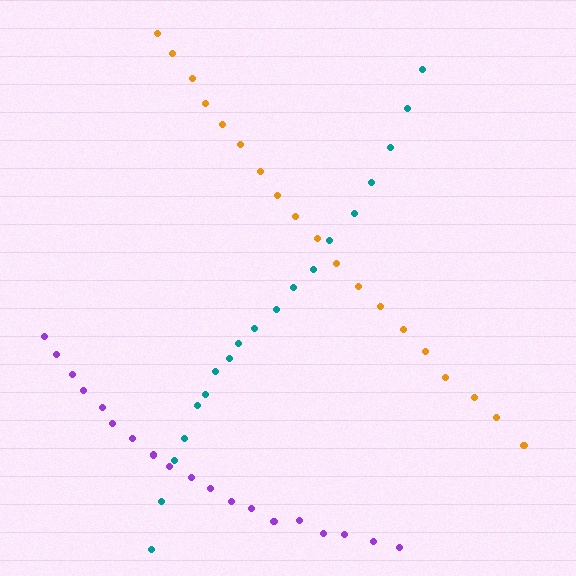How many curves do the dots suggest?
There are 3 distinct paths.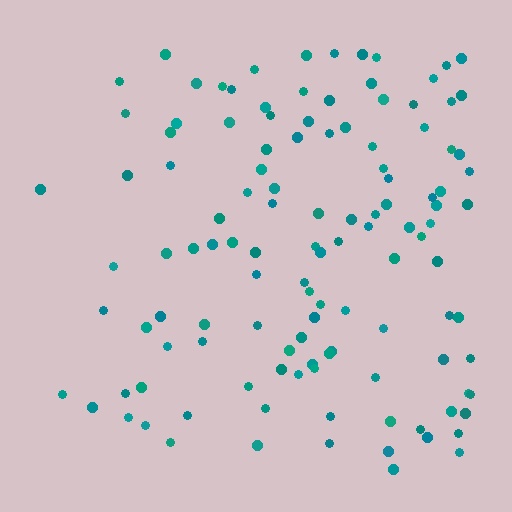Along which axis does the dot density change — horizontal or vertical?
Horizontal.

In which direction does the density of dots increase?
From left to right, with the right side densest.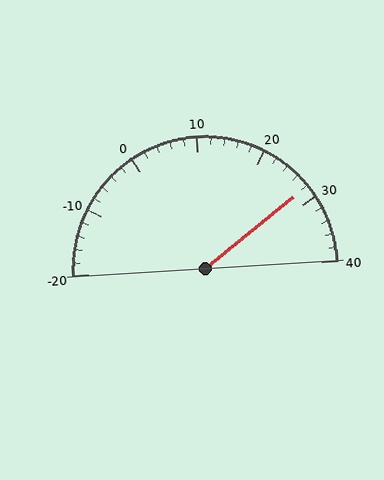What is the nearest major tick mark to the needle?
The nearest major tick mark is 30.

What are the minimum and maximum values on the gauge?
The gauge ranges from -20 to 40.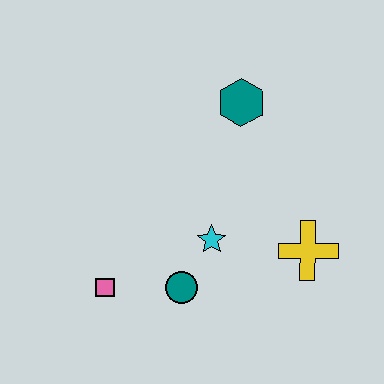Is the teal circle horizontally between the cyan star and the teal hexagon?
No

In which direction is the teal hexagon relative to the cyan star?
The teal hexagon is above the cyan star.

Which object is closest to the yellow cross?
The cyan star is closest to the yellow cross.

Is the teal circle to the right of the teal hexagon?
No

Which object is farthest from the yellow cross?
The pink square is farthest from the yellow cross.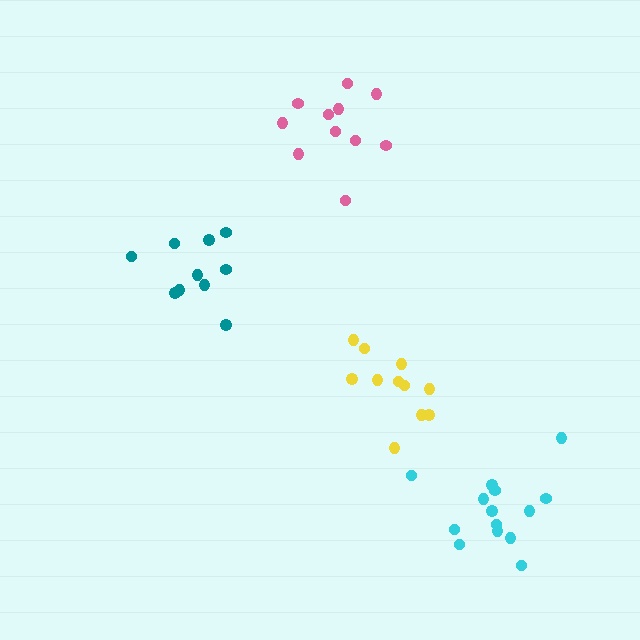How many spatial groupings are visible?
There are 4 spatial groupings.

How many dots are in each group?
Group 1: 11 dots, Group 2: 10 dots, Group 3: 11 dots, Group 4: 14 dots (46 total).